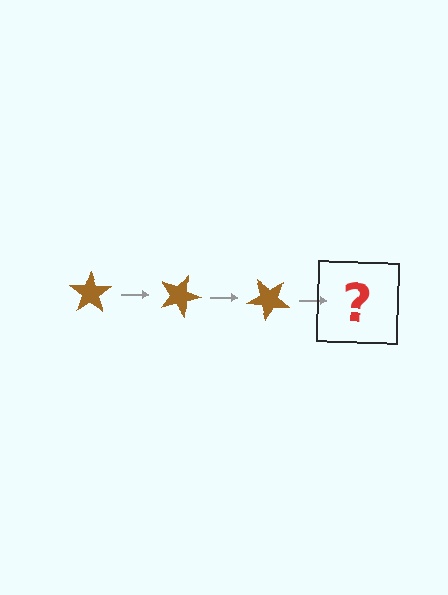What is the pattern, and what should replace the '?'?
The pattern is that the star rotates 20 degrees each step. The '?' should be a brown star rotated 60 degrees.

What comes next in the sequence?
The next element should be a brown star rotated 60 degrees.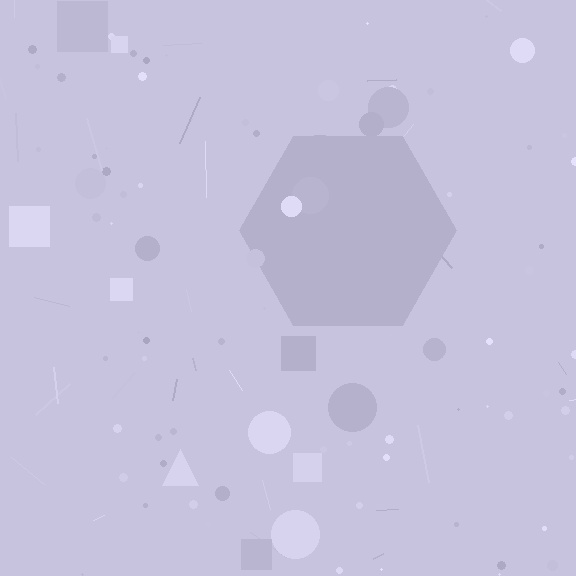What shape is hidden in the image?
A hexagon is hidden in the image.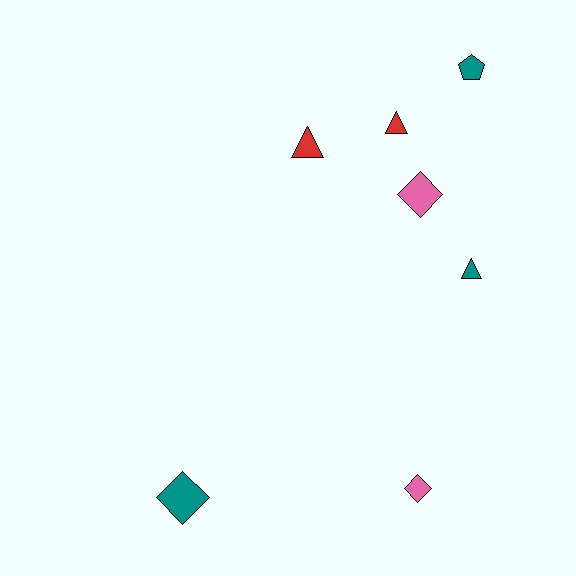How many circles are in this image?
There are no circles.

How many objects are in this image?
There are 7 objects.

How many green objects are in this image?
There are no green objects.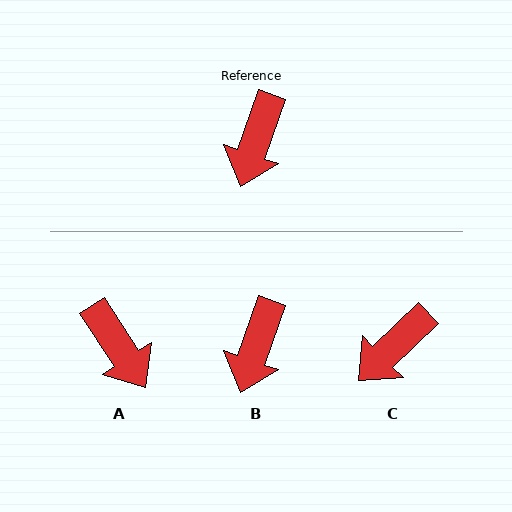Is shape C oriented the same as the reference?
No, it is off by about 27 degrees.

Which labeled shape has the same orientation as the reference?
B.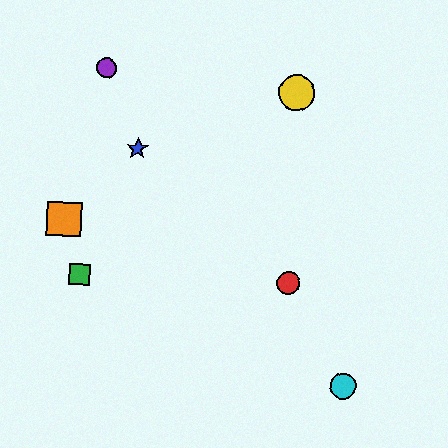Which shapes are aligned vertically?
The red circle, the yellow circle are aligned vertically.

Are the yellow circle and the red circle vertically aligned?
Yes, both are at x≈297.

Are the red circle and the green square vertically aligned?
No, the red circle is at x≈288 and the green square is at x≈80.